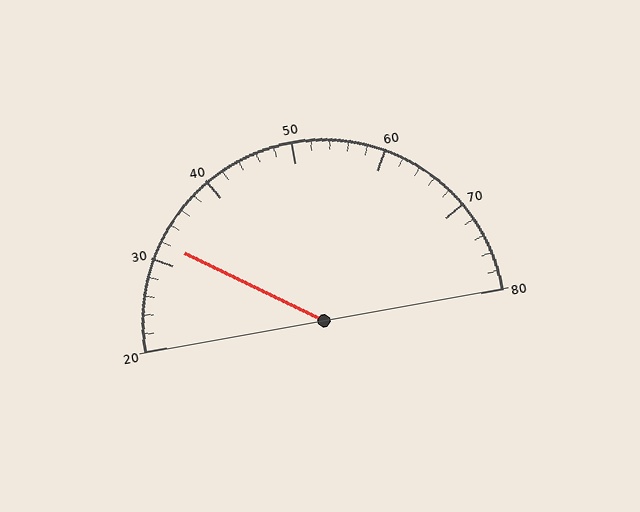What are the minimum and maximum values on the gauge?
The gauge ranges from 20 to 80.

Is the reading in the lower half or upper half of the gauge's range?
The reading is in the lower half of the range (20 to 80).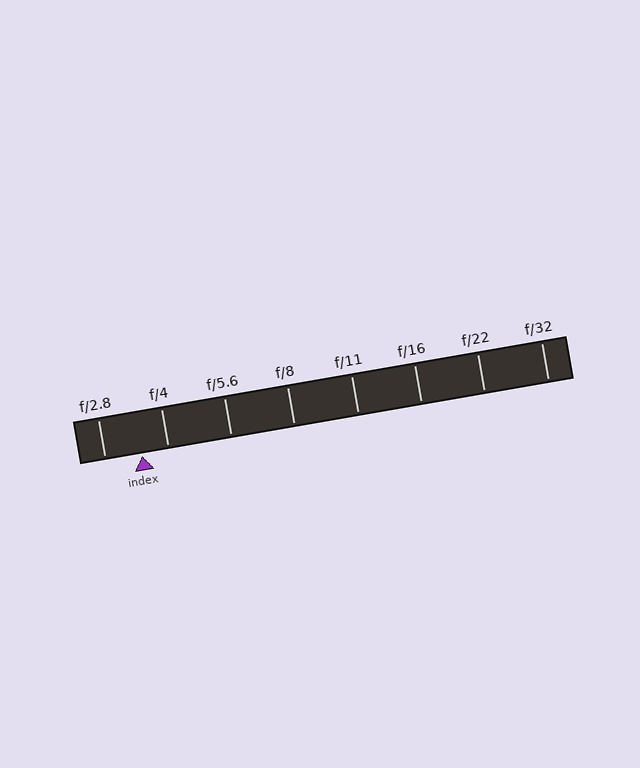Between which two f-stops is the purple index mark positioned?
The index mark is between f/2.8 and f/4.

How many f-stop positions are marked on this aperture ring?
There are 8 f-stop positions marked.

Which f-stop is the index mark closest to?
The index mark is closest to f/4.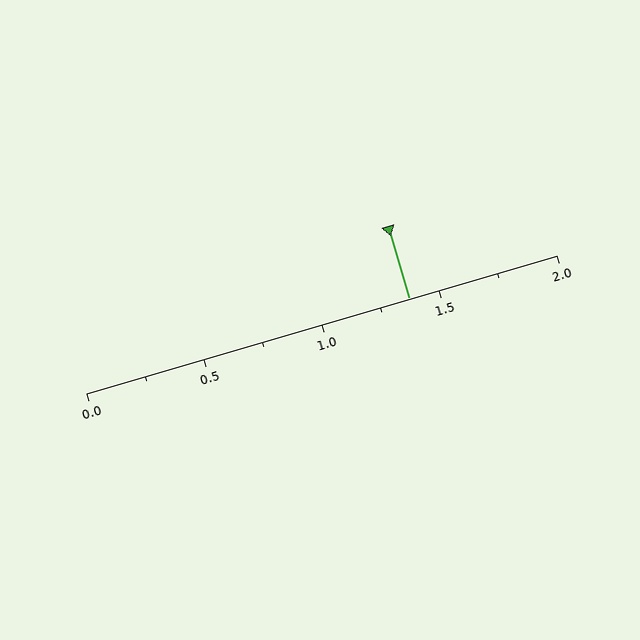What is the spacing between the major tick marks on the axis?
The major ticks are spaced 0.5 apart.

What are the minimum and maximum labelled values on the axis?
The axis runs from 0.0 to 2.0.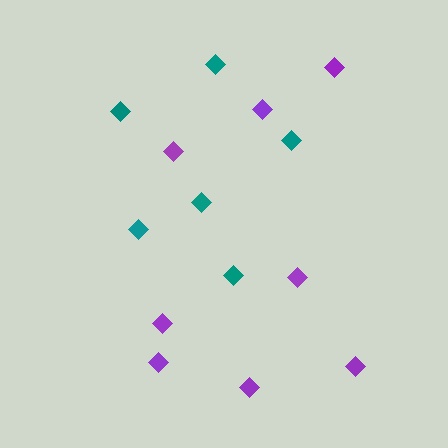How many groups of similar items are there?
There are 2 groups: one group of purple diamonds (8) and one group of teal diamonds (6).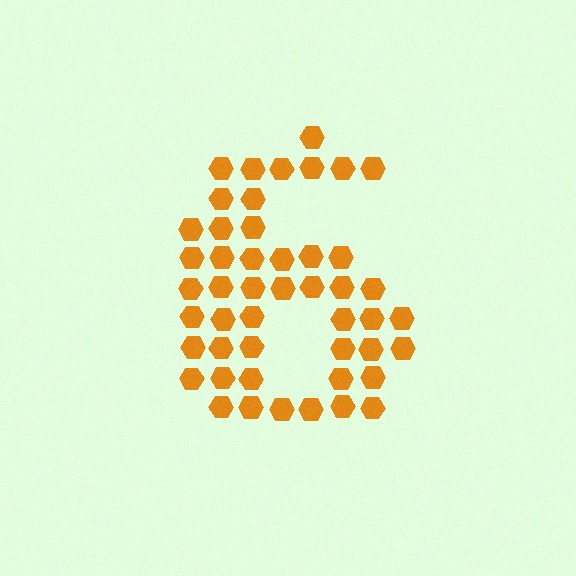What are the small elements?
The small elements are hexagons.